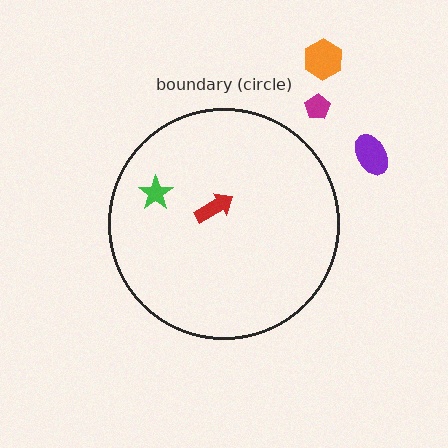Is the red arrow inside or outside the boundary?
Inside.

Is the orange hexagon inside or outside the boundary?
Outside.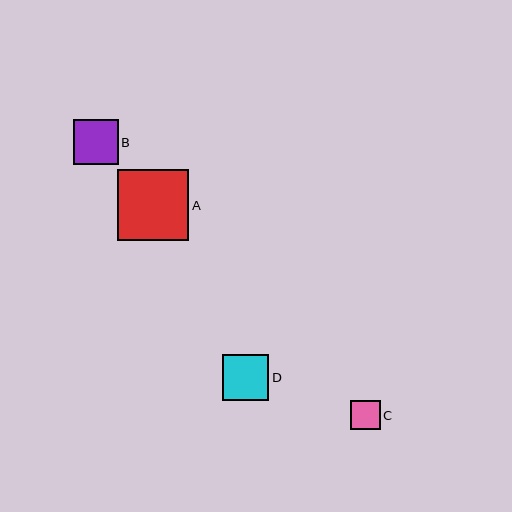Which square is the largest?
Square A is the largest with a size of approximately 71 pixels.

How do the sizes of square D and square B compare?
Square D and square B are approximately the same size.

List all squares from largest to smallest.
From largest to smallest: A, D, B, C.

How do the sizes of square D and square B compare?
Square D and square B are approximately the same size.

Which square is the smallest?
Square C is the smallest with a size of approximately 29 pixels.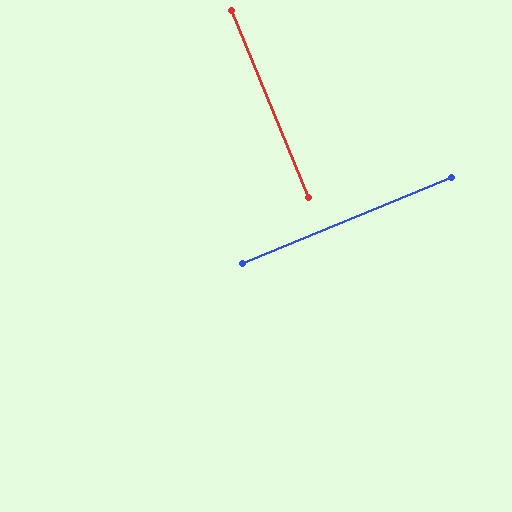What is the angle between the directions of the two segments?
Approximately 90 degrees.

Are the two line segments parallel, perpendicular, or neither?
Perpendicular — they meet at approximately 90°.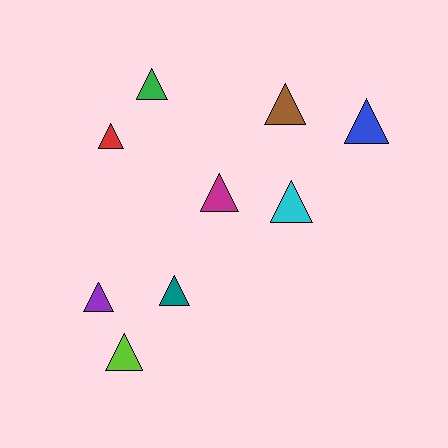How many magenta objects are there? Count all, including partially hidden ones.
There is 1 magenta object.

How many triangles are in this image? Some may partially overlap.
There are 9 triangles.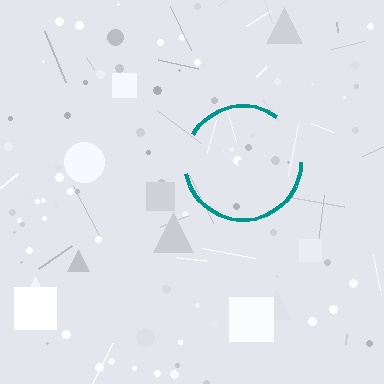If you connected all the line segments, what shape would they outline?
They would outline a circle.